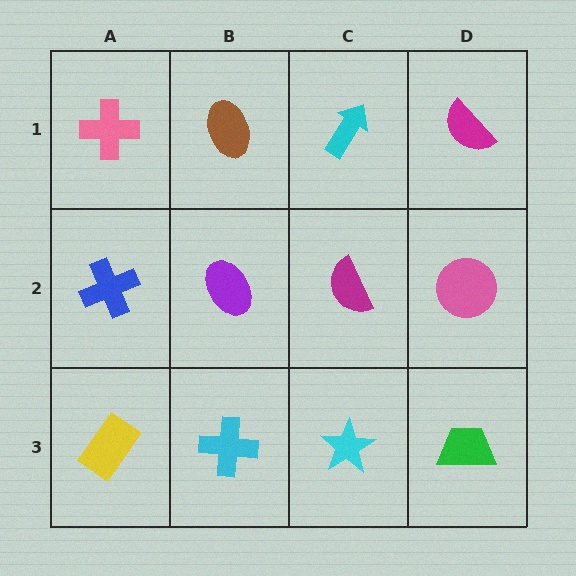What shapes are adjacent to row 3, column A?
A blue cross (row 2, column A), a cyan cross (row 3, column B).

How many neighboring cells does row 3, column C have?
3.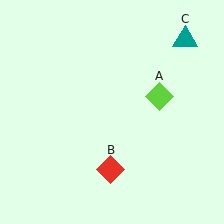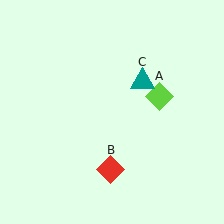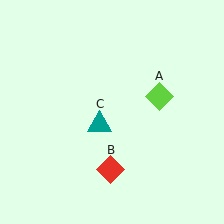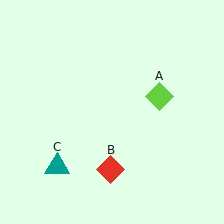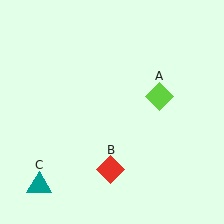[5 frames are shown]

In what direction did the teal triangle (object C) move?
The teal triangle (object C) moved down and to the left.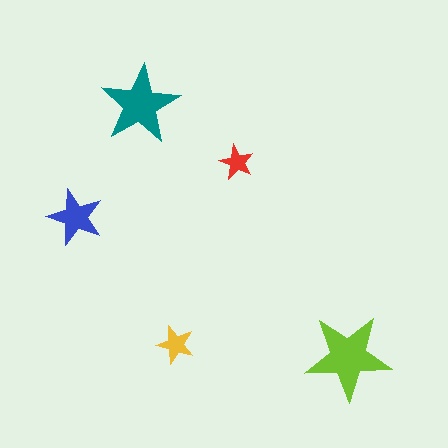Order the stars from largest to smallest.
the lime one, the teal one, the blue one, the yellow one, the red one.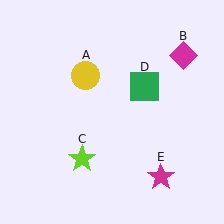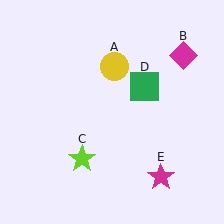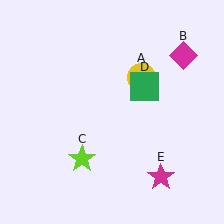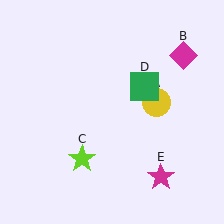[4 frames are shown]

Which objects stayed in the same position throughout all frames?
Magenta diamond (object B) and lime star (object C) and green square (object D) and magenta star (object E) remained stationary.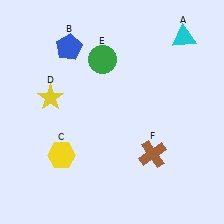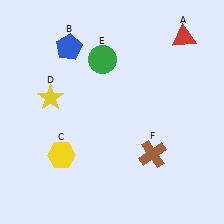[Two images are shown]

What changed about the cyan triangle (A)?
In Image 1, A is cyan. In Image 2, it changed to red.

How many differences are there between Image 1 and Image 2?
There is 1 difference between the two images.